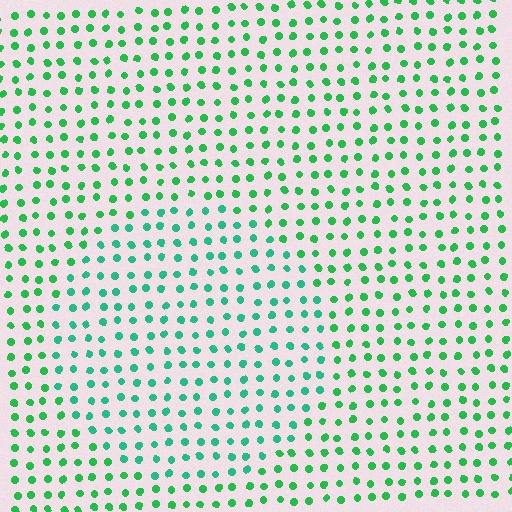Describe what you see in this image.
The image is filled with small green elements in a uniform arrangement. A circle-shaped region is visible where the elements are tinted to a slightly different hue, forming a subtle color boundary.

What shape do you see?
I see a circle.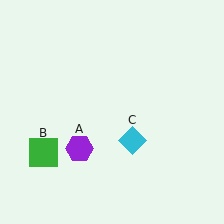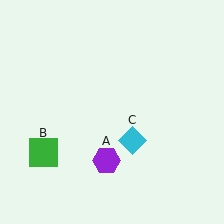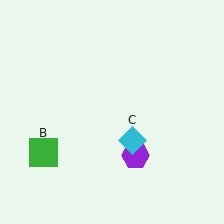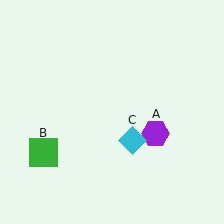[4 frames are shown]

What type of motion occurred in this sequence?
The purple hexagon (object A) rotated counterclockwise around the center of the scene.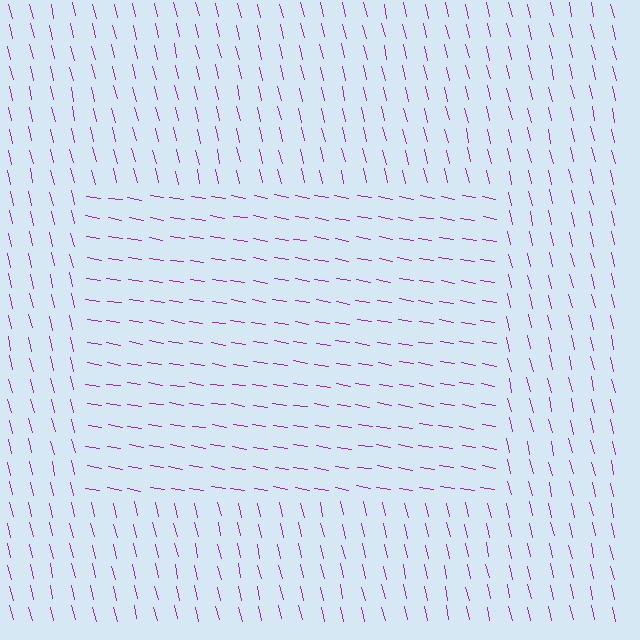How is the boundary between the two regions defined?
The boundary is defined purely by a change in line orientation (approximately 67 degrees difference). All lines are the same color and thickness.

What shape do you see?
I see a rectangle.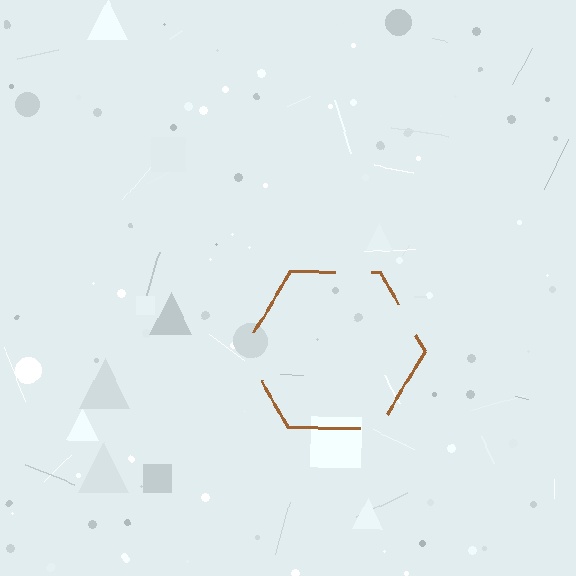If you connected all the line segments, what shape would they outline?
They would outline a hexagon.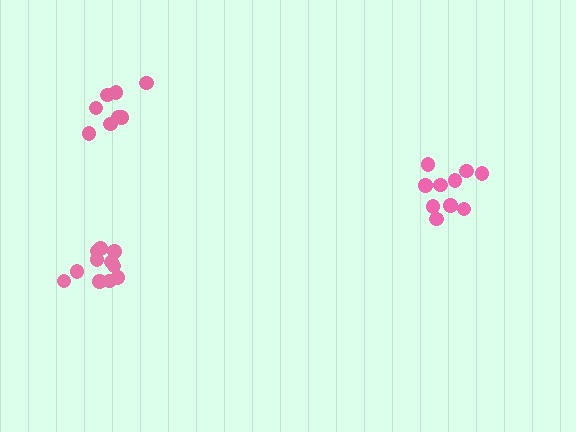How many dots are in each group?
Group 1: 11 dots, Group 2: 10 dots, Group 3: 8 dots (29 total).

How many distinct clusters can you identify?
There are 3 distinct clusters.